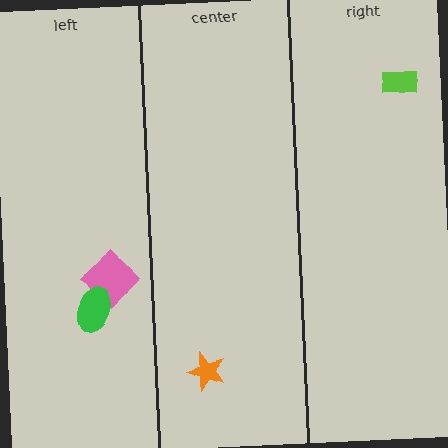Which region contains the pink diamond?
The left region.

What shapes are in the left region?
The pink diamond, the green ellipse.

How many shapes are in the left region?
2.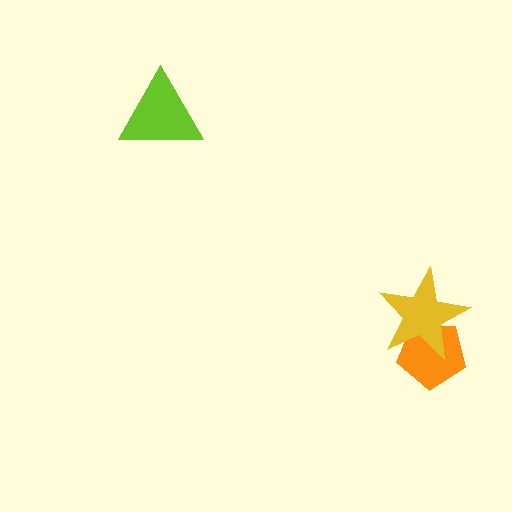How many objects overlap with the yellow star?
1 object overlaps with the yellow star.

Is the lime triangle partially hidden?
No, no other shape covers it.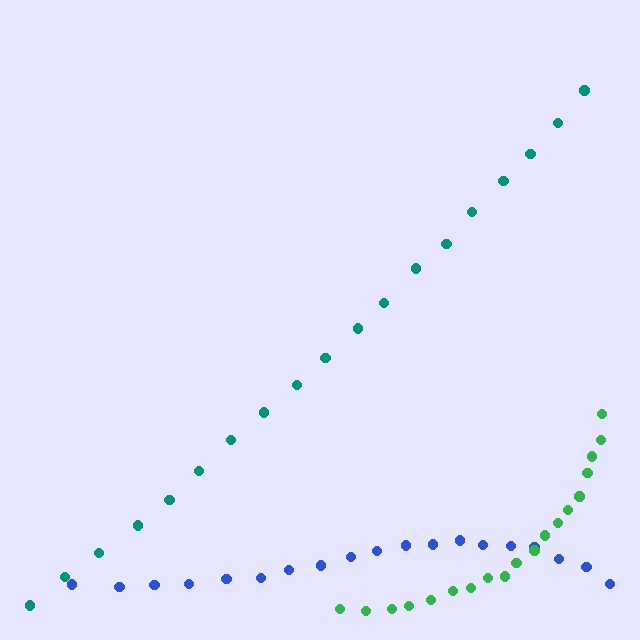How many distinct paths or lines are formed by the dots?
There are 3 distinct paths.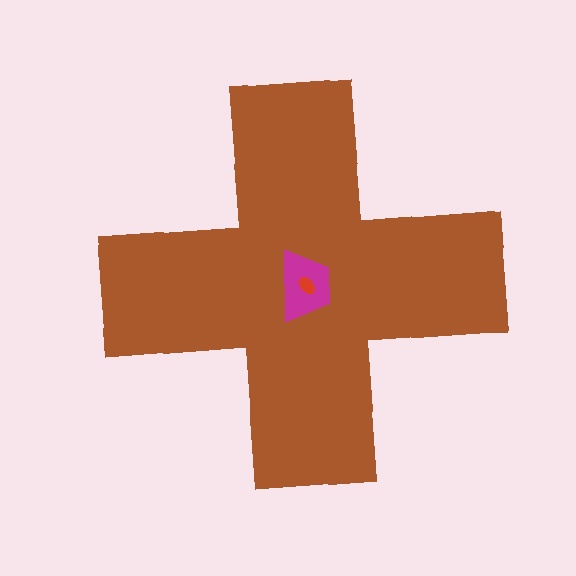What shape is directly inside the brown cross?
The magenta trapezoid.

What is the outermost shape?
The brown cross.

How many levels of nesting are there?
3.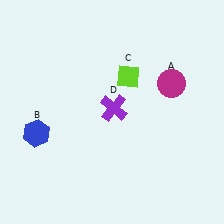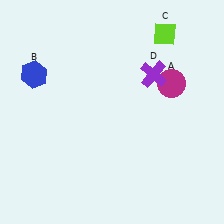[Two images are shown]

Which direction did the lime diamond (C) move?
The lime diamond (C) moved up.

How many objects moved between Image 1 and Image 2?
3 objects moved between the two images.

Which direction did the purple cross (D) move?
The purple cross (D) moved right.